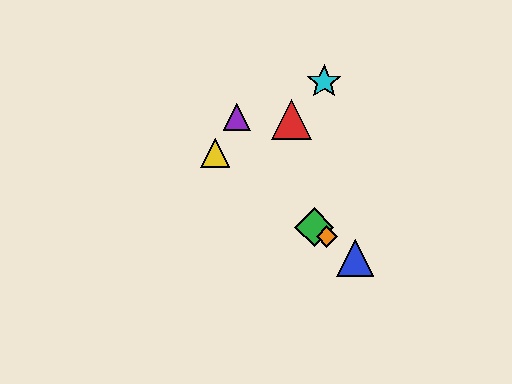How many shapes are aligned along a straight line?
4 shapes (the blue triangle, the green diamond, the yellow triangle, the orange diamond) are aligned along a straight line.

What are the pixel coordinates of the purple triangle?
The purple triangle is at (237, 117).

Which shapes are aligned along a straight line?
The blue triangle, the green diamond, the yellow triangle, the orange diamond are aligned along a straight line.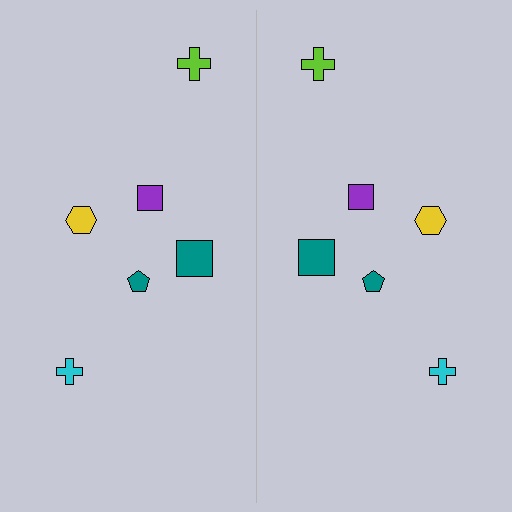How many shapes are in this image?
There are 12 shapes in this image.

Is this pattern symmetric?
Yes, this pattern has bilateral (reflection) symmetry.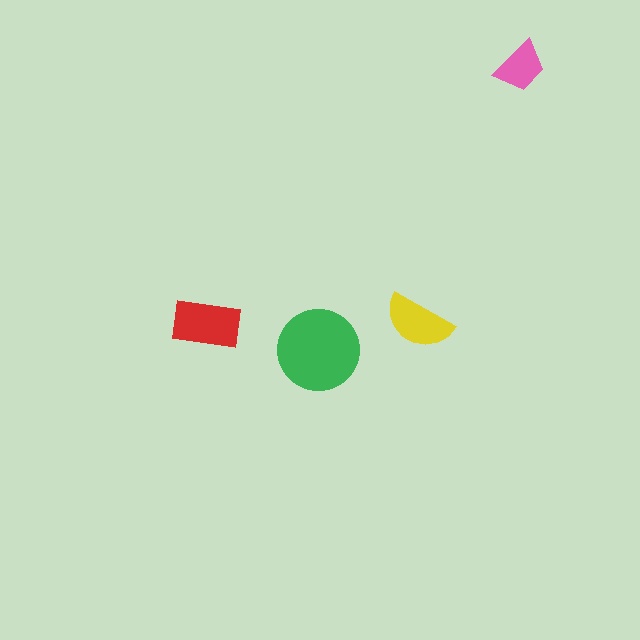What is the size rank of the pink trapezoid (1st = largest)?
4th.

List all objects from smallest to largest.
The pink trapezoid, the yellow semicircle, the red rectangle, the green circle.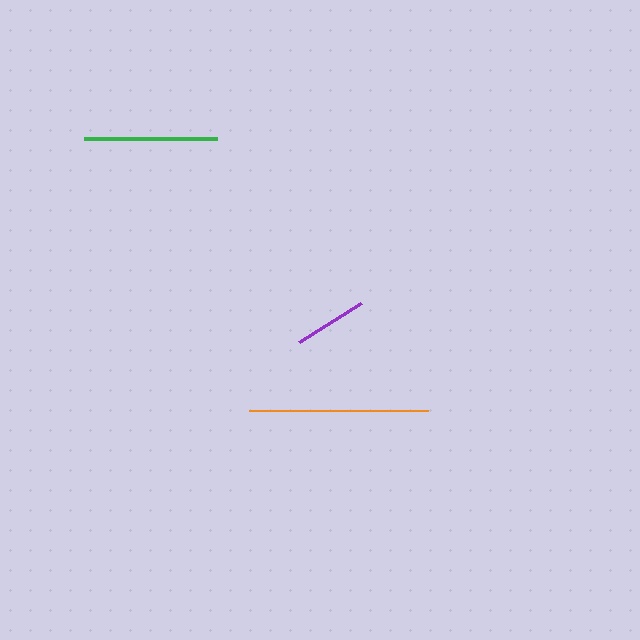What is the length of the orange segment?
The orange segment is approximately 180 pixels long.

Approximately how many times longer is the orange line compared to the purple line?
The orange line is approximately 2.4 times the length of the purple line.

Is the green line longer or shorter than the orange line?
The orange line is longer than the green line.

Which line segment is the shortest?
The purple line is the shortest at approximately 74 pixels.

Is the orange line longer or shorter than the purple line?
The orange line is longer than the purple line.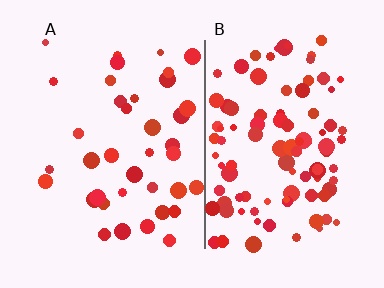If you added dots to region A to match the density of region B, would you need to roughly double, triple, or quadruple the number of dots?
Approximately triple.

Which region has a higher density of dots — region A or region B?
B (the right).